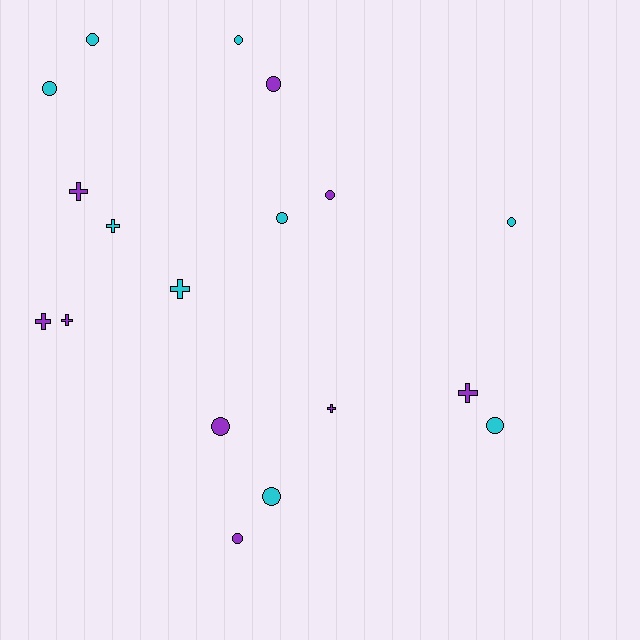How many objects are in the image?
There are 18 objects.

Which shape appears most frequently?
Circle, with 11 objects.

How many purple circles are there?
There are 4 purple circles.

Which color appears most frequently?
Purple, with 9 objects.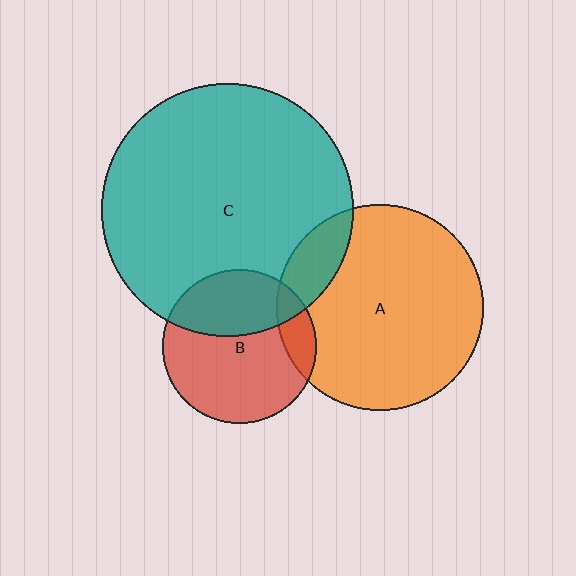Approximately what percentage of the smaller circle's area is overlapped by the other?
Approximately 35%.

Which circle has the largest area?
Circle C (teal).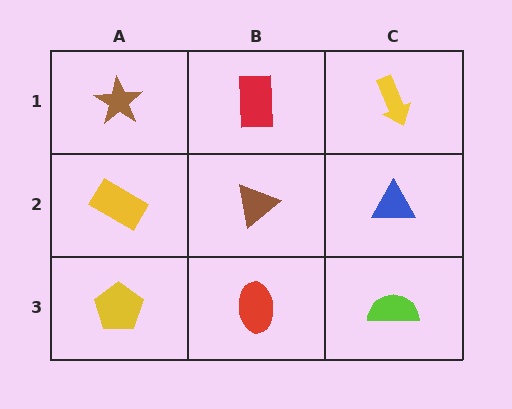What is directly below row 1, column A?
A yellow rectangle.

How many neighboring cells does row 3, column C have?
2.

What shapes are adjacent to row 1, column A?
A yellow rectangle (row 2, column A), a red rectangle (row 1, column B).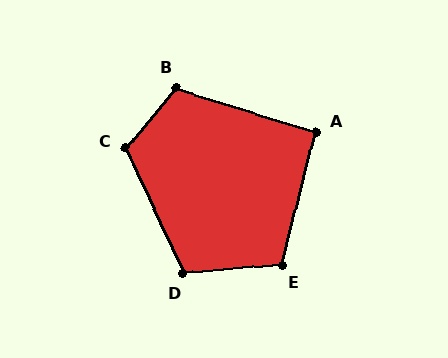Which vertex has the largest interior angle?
C, at approximately 116 degrees.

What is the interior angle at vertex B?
Approximately 112 degrees (obtuse).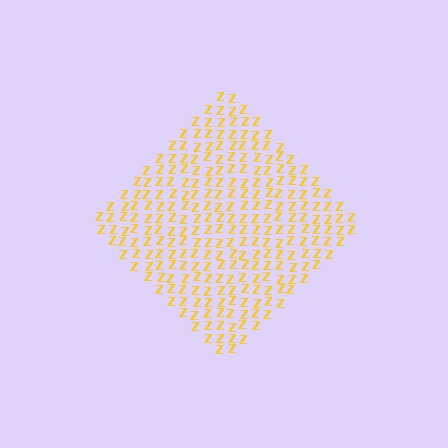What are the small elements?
The small elements are letter Z's.